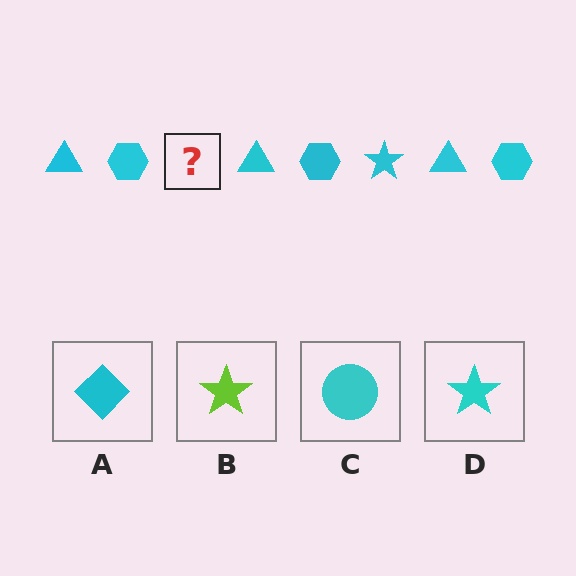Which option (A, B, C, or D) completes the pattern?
D.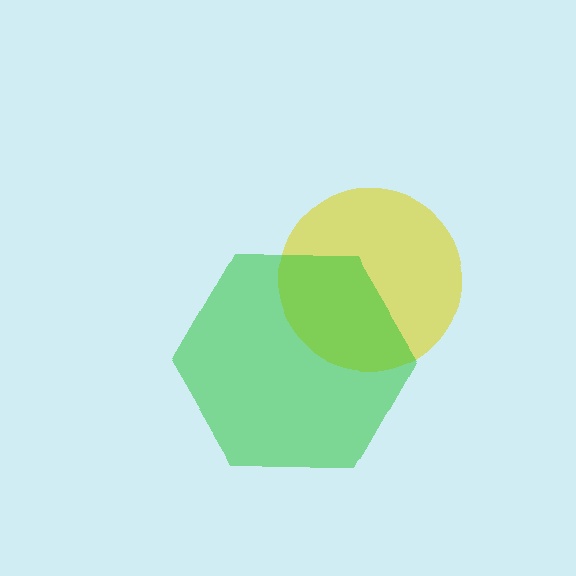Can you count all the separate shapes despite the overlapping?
Yes, there are 2 separate shapes.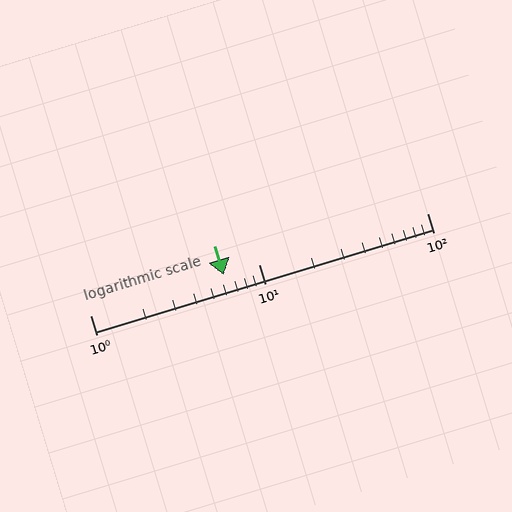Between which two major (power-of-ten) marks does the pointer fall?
The pointer is between 1 and 10.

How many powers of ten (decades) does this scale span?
The scale spans 2 decades, from 1 to 100.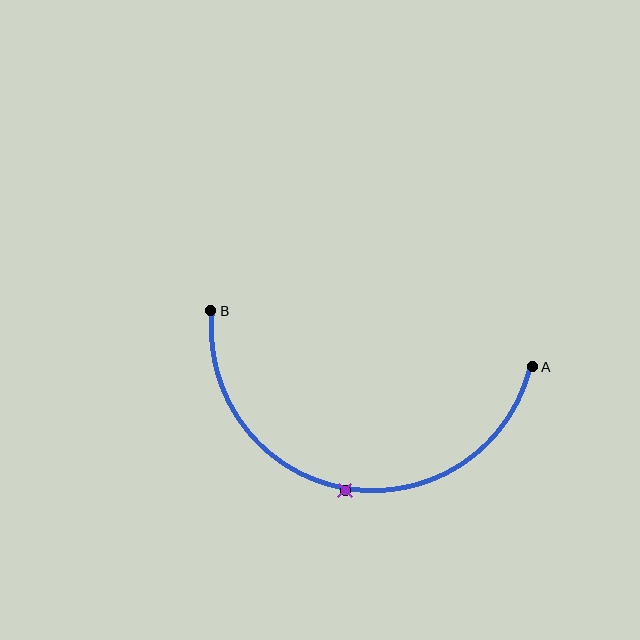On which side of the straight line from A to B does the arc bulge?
The arc bulges below the straight line connecting A and B.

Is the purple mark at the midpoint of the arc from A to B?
Yes. The purple mark lies on the arc at equal arc-length from both A and B — it is the arc midpoint.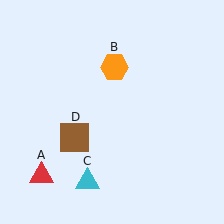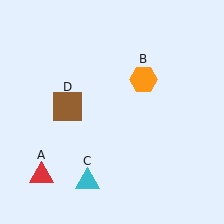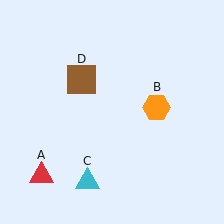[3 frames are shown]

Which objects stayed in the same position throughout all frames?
Red triangle (object A) and cyan triangle (object C) remained stationary.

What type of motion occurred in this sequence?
The orange hexagon (object B), brown square (object D) rotated clockwise around the center of the scene.